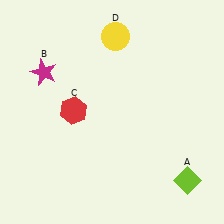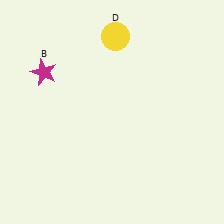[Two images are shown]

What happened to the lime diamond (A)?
The lime diamond (A) was removed in Image 2. It was in the bottom-right area of Image 1.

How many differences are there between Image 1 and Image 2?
There are 2 differences between the two images.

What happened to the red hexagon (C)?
The red hexagon (C) was removed in Image 2. It was in the top-left area of Image 1.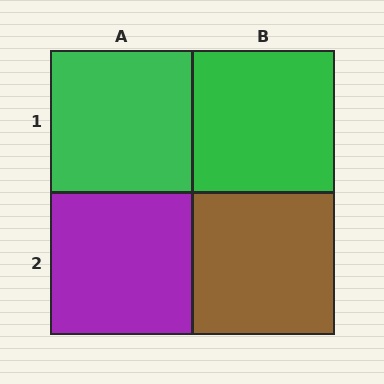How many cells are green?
2 cells are green.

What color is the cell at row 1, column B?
Green.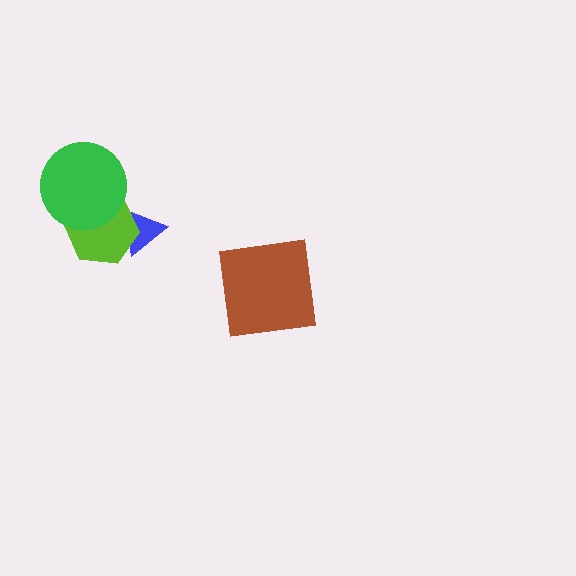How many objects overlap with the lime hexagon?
2 objects overlap with the lime hexagon.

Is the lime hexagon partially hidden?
Yes, it is partially covered by another shape.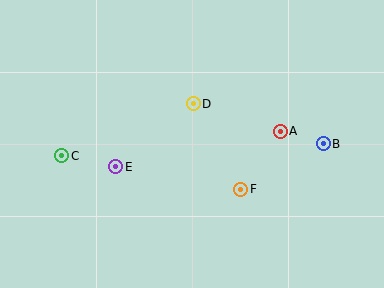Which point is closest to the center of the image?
Point D at (193, 104) is closest to the center.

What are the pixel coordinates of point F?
Point F is at (241, 189).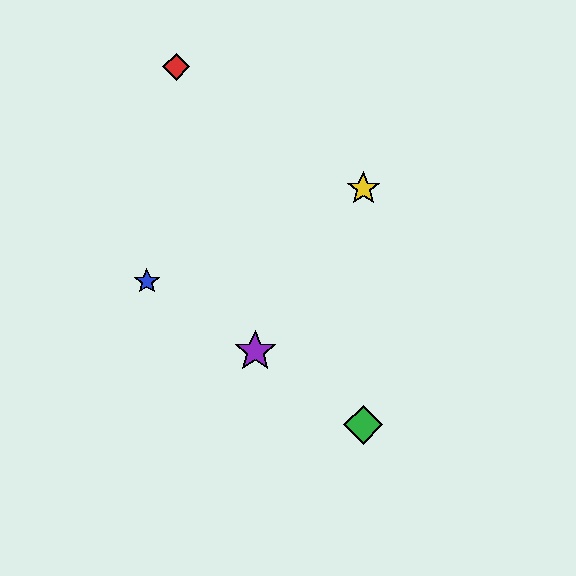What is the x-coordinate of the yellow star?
The yellow star is at x≈363.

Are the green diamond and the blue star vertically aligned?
No, the green diamond is at x≈363 and the blue star is at x≈147.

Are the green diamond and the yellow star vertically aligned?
Yes, both are at x≈363.